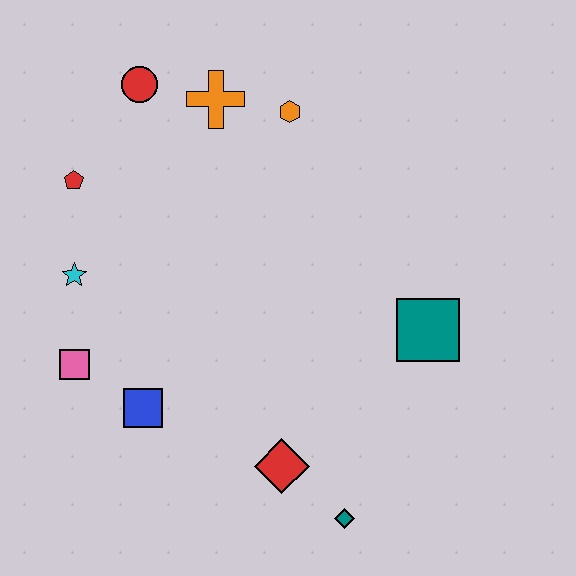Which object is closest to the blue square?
The pink square is closest to the blue square.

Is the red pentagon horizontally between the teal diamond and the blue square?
No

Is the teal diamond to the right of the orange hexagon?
Yes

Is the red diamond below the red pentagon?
Yes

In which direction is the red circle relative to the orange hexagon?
The red circle is to the left of the orange hexagon.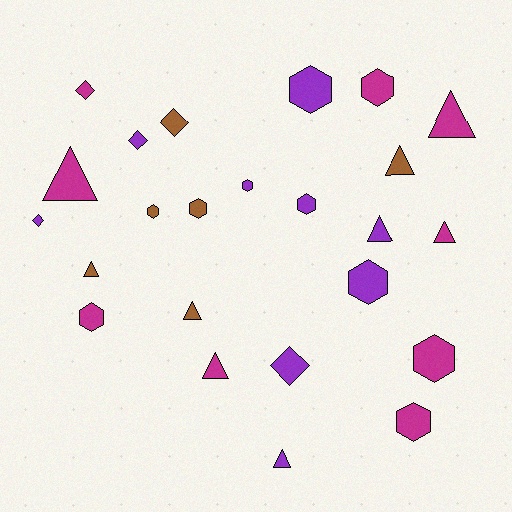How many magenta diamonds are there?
There is 1 magenta diamond.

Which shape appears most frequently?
Hexagon, with 10 objects.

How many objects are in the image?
There are 24 objects.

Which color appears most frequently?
Magenta, with 9 objects.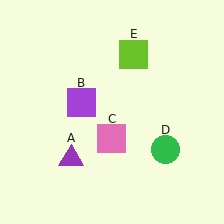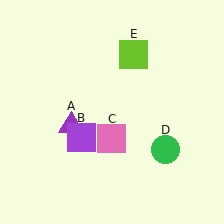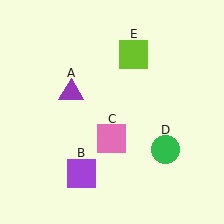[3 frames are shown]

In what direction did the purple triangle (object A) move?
The purple triangle (object A) moved up.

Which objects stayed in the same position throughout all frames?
Pink square (object C) and green circle (object D) and lime square (object E) remained stationary.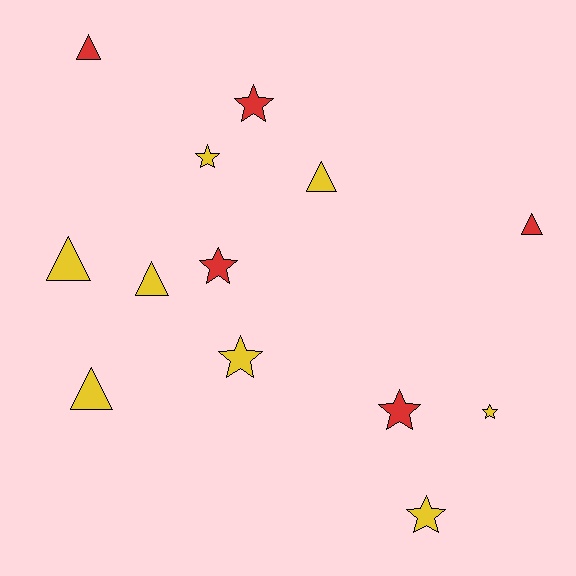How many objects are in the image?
There are 13 objects.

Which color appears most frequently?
Yellow, with 8 objects.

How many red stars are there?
There are 3 red stars.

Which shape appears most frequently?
Star, with 7 objects.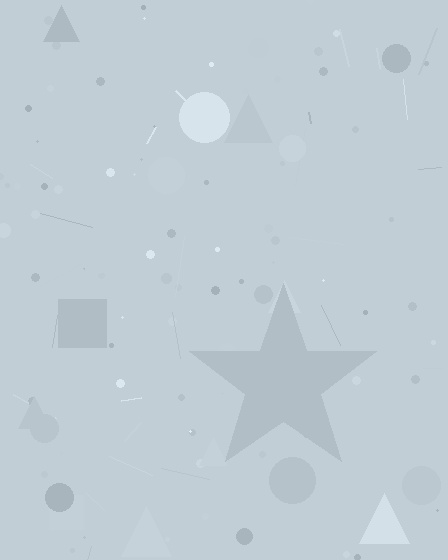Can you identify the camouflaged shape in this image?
The camouflaged shape is a star.